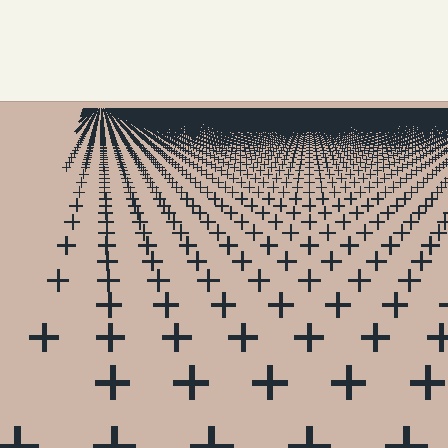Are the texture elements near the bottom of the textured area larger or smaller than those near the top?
Larger. Near the bottom, elements are closer to the viewer and appear at a bigger on-screen size.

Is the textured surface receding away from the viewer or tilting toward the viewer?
The surface is receding away from the viewer. Texture elements get smaller and denser toward the top.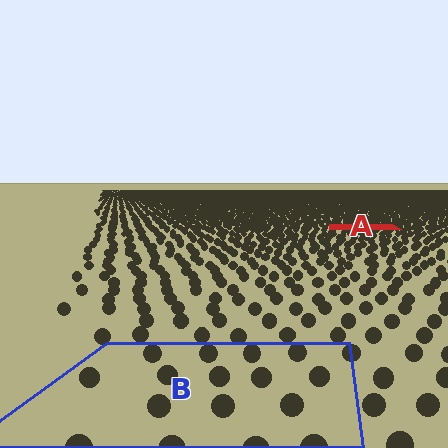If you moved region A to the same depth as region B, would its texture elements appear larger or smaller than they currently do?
They would appear larger. At a closer depth, the same texture elements are projected at a bigger on-screen size.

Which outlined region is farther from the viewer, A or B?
Region A is farther from the viewer — the texture elements inside it appear smaller and more densely packed.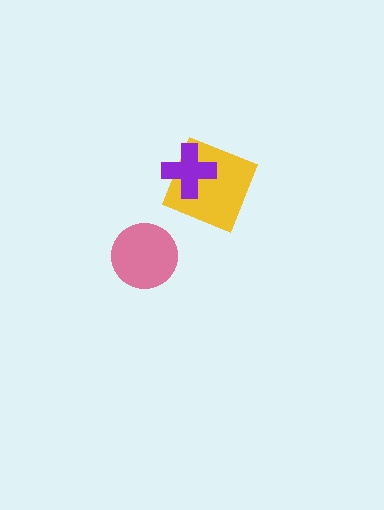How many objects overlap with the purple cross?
1 object overlaps with the purple cross.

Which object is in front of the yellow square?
The purple cross is in front of the yellow square.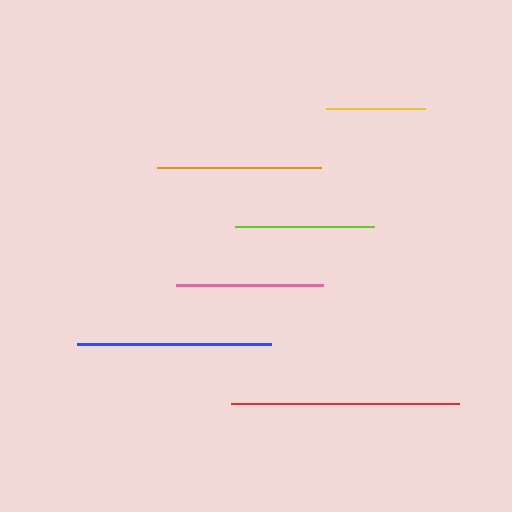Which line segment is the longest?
The red line is the longest at approximately 228 pixels.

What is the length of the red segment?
The red segment is approximately 228 pixels long.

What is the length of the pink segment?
The pink segment is approximately 147 pixels long.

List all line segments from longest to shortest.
From longest to shortest: red, blue, orange, pink, lime, yellow.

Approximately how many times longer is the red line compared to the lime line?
The red line is approximately 1.6 times the length of the lime line.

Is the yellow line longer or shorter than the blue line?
The blue line is longer than the yellow line.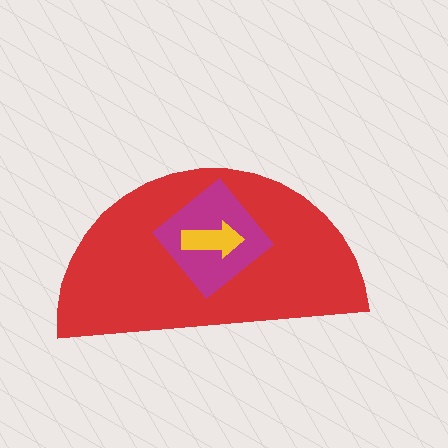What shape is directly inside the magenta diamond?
The yellow arrow.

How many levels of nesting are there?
3.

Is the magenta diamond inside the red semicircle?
Yes.